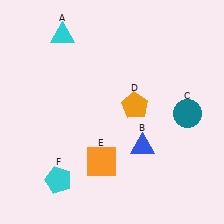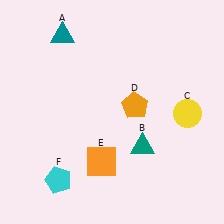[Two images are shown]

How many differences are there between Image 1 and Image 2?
There are 3 differences between the two images.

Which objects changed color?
A changed from cyan to teal. B changed from blue to teal. C changed from teal to yellow.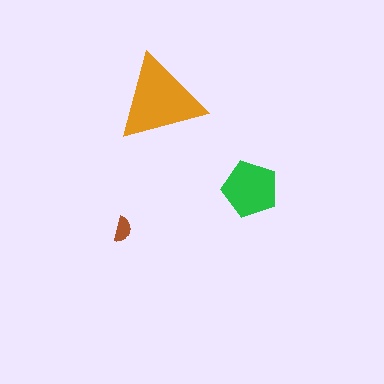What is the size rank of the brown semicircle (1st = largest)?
3rd.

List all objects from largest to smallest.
The orange triangle, the green pentagon, the brown semicircle.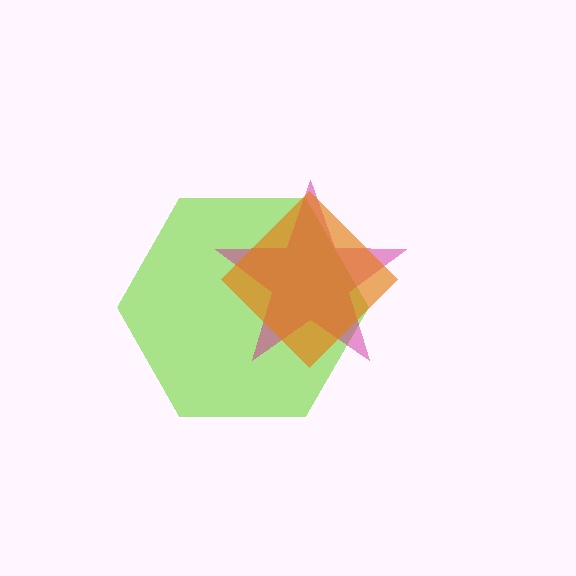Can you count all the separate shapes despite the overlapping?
Yes, there are 3 separate shapes.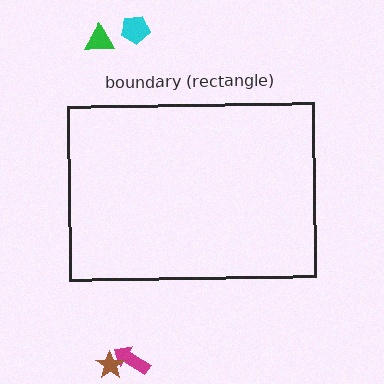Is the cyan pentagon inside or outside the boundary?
Outside.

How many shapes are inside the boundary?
0 inside, 4 outside.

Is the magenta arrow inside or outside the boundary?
Outside.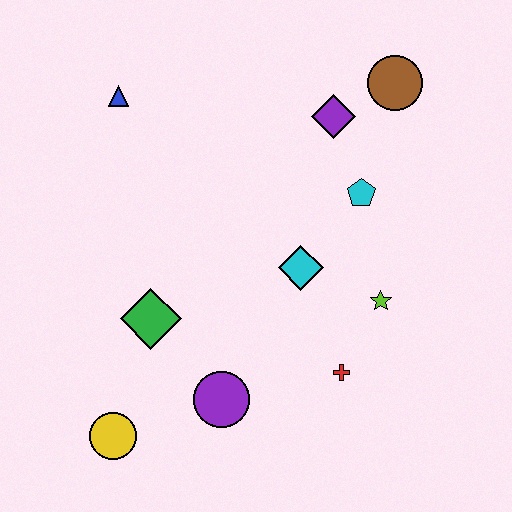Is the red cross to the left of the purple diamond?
No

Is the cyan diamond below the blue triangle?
Yes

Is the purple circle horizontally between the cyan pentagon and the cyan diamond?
No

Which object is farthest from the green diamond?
The brown circle is farthest from the green diamond.